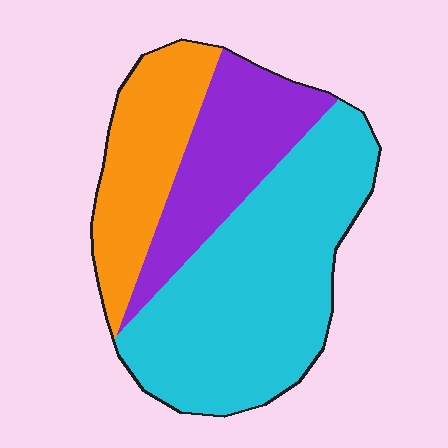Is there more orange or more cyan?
Cyan.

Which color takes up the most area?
Cyan, at roughly 55%.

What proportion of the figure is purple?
Purple takes up about one quarter (1/4) of the figure.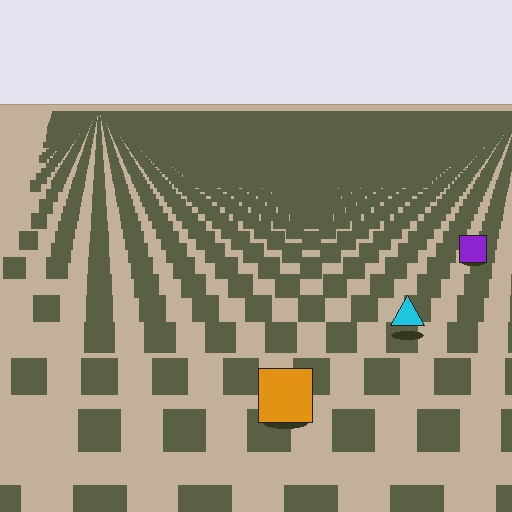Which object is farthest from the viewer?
The purple square is farthest from the viewer. It appears smaller and the ground texture around it is denser.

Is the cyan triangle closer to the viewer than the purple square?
Yes. The cyan triangle is closer — you can tell from the texture gradient: the ground texture is coarser near it.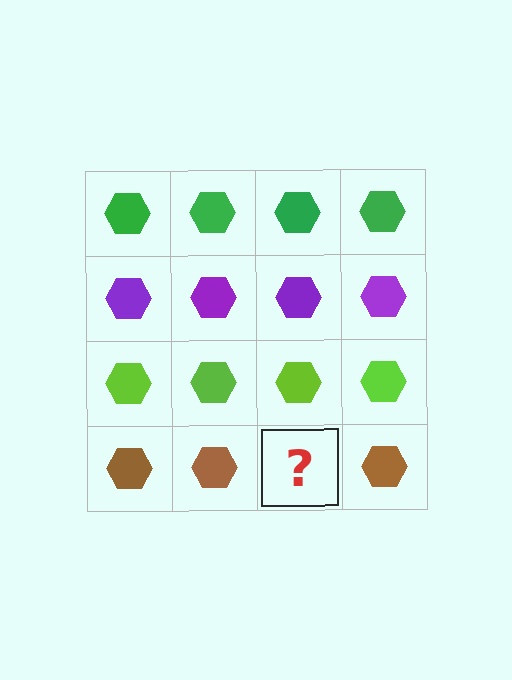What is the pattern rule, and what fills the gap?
The rule is that each row has a consistent color. The gap should be filled with a brown hexagon.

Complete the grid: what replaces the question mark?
The question mark should be replaced with a brown hexagon.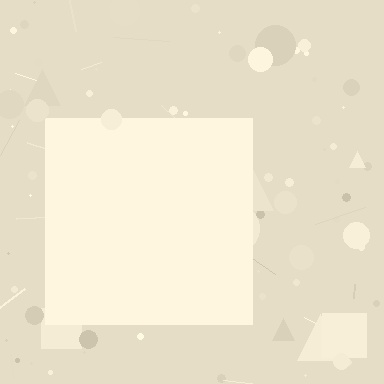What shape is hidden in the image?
A square is hidden in the image.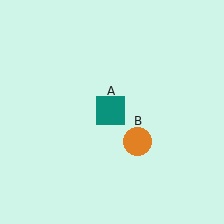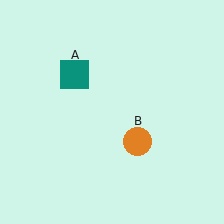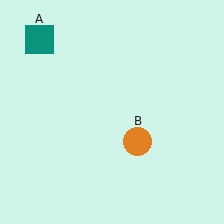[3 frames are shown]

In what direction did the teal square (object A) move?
The teal square (object A) moved up and to the left.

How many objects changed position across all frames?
1 object changed position: teal square (object A).